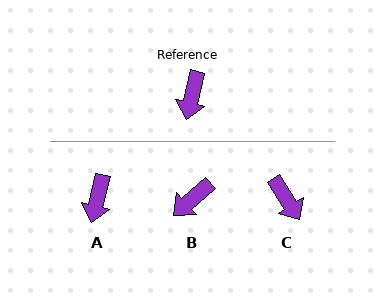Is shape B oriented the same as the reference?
No, it is off by about 35 degrees.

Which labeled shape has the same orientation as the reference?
A.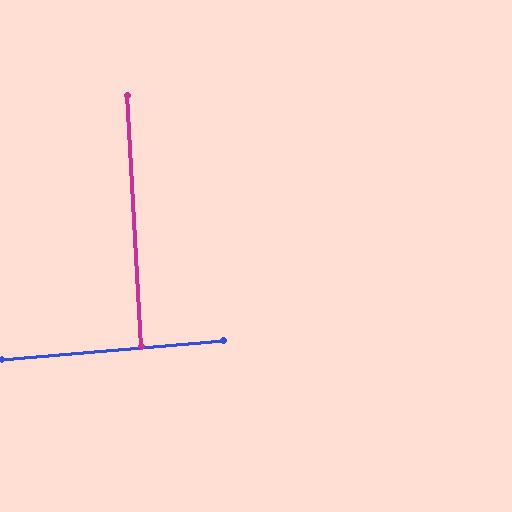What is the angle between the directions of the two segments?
Approximately 88 degrees.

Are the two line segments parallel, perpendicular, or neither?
Perpendicular — they meet at approximately 88°.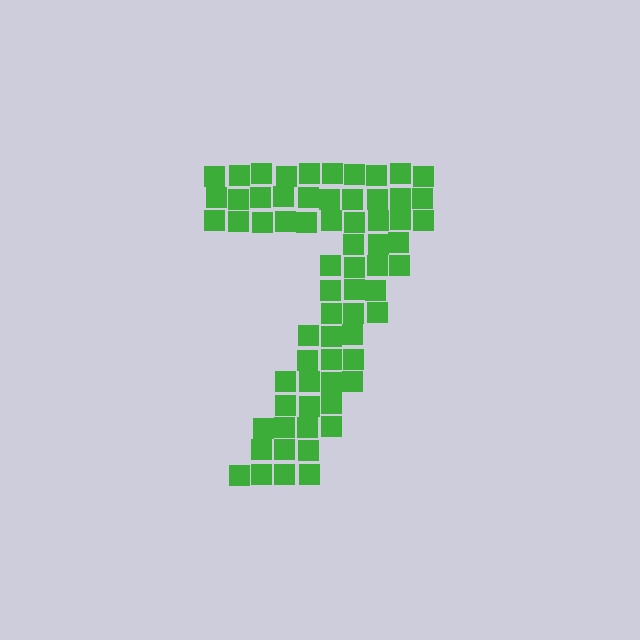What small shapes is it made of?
It is made of small squares.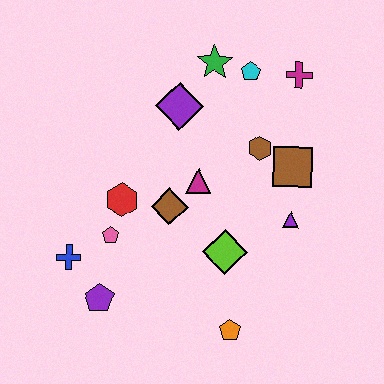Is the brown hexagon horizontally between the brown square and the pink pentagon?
Yes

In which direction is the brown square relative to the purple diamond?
The brown square is to the right of the purple diamond.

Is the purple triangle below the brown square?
Yes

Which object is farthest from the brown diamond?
The magenta cross is farthest from the brown diamond.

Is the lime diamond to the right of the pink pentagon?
Yes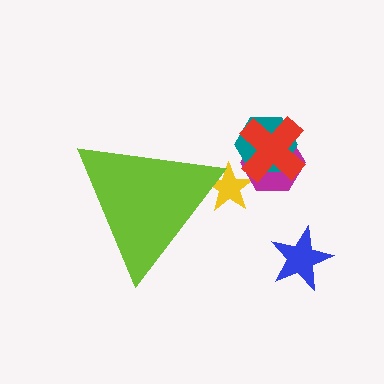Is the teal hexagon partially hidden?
No, the teal hexagon is fully visible.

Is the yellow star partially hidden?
Yes, the yellow star is partially hidden behind the lime triangle.